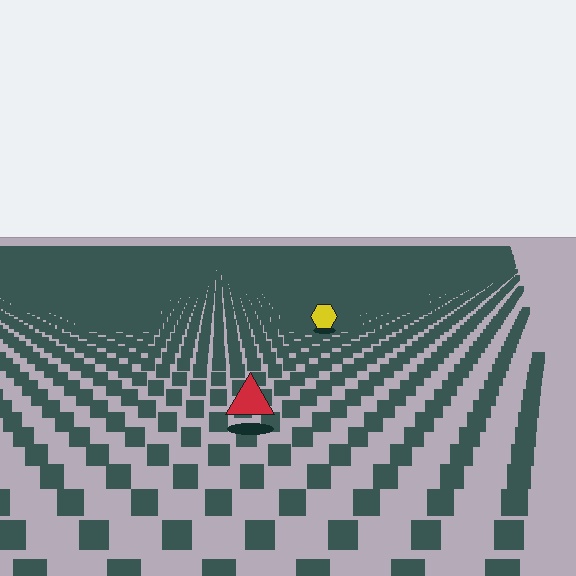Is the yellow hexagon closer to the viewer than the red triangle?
No. The red triangle is closer — you can tell from the texture gradient: the ground texture is coarser near it.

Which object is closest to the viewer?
The red triangle is closest. The texture marks near it are larger and more spread out.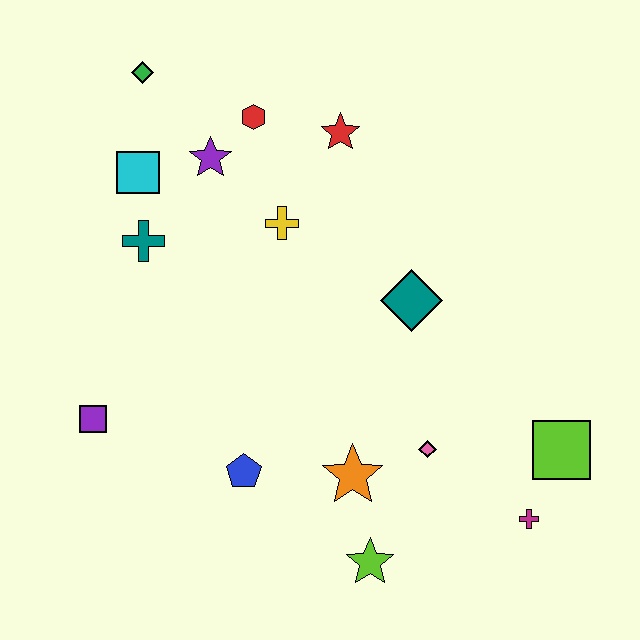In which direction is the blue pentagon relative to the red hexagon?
The blue pentagon is below the red hexagon.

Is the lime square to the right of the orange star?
Yes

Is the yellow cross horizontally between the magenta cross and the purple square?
Yes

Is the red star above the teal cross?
Yes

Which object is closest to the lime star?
The orange star is closest to the lime star.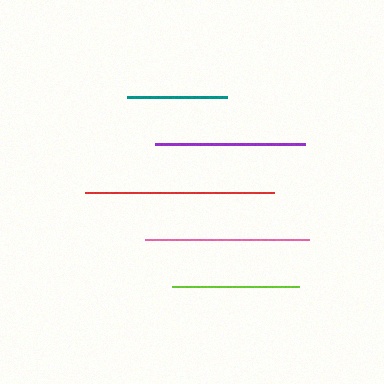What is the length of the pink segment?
The pink segment is approximately 164 pixels long.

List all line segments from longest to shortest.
From longest to shortest: red, pink, purple, lime, teal.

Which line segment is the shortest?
The teal line is the shortest at approximately 100 pixels.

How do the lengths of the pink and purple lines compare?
The pink and purple lines are approximately the same length.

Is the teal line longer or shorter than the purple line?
The purple line is longer than the teal line.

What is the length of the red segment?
The red segment is approximately 189 pixels long.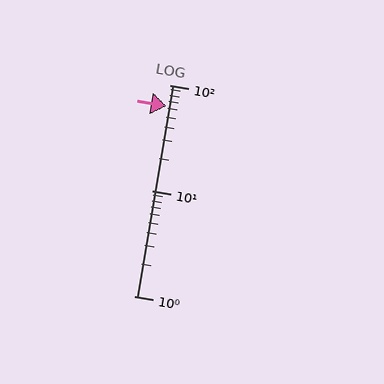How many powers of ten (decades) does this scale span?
The scale spans 2 decades, from 1 to 100.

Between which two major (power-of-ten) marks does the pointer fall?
The pointer is between 10 and 100.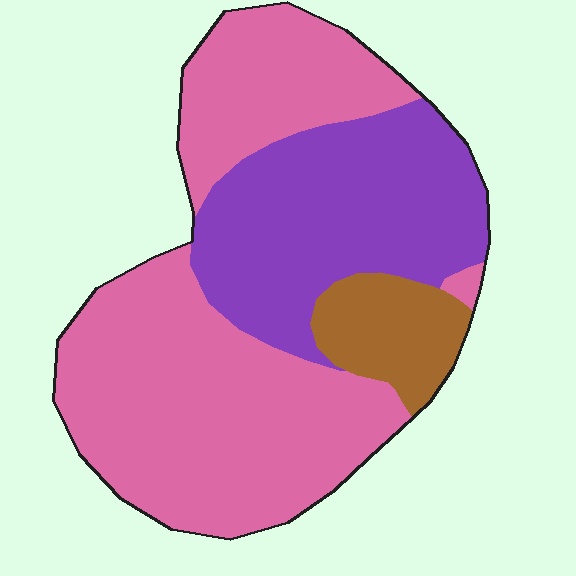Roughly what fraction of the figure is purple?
Purple takes up between a quarter and a half of the figure.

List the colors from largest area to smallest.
From largest to smallest: pink, purple, brown.